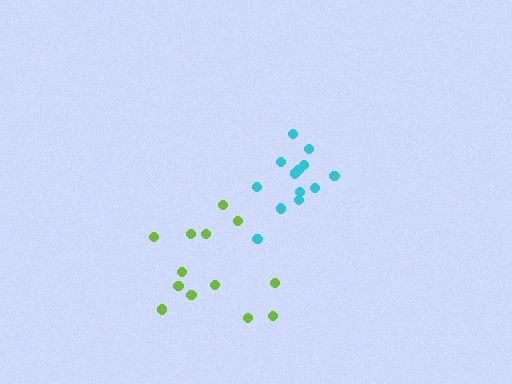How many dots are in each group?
Group 1: 13 dots, Group 2: 13 dots (26 total).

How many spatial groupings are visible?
There are 2 spatial groupings.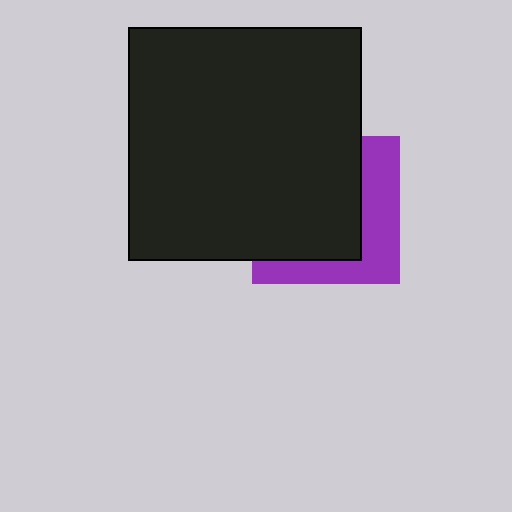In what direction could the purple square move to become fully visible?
The purple square could move toward the lower-right. That would shift it out from behind the black square entirely.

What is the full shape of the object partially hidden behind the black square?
The partially hidden object is a purple square.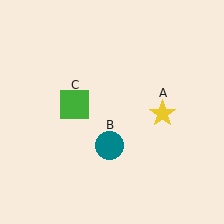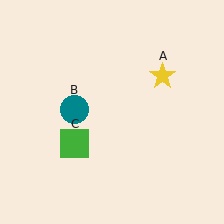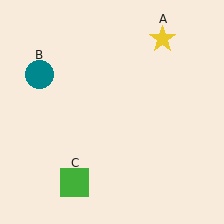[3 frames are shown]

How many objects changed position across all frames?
3 objects changed position: yellow star (object A), teal circle (object B), green square (object C).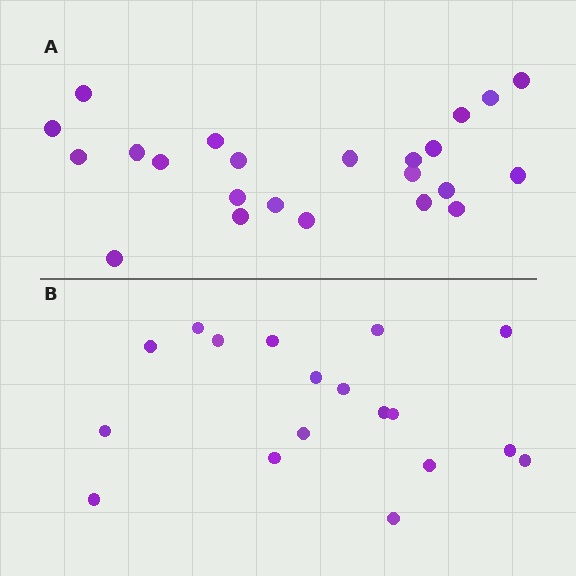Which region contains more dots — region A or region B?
Region A (the top region) has more dots.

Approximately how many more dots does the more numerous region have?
Region A has about 5 more dots than region B.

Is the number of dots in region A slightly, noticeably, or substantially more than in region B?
Region A has noticeably more, but not dramatically so. The ratio is roughly 1.3 to 1.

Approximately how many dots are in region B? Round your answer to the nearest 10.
About 20 dots. (The exact count is 18, which rounds to 20.)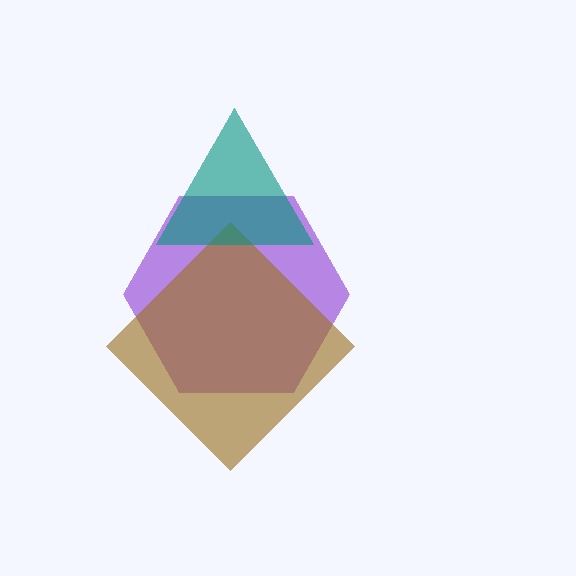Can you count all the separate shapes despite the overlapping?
Yes, there are 3 separate shapes.